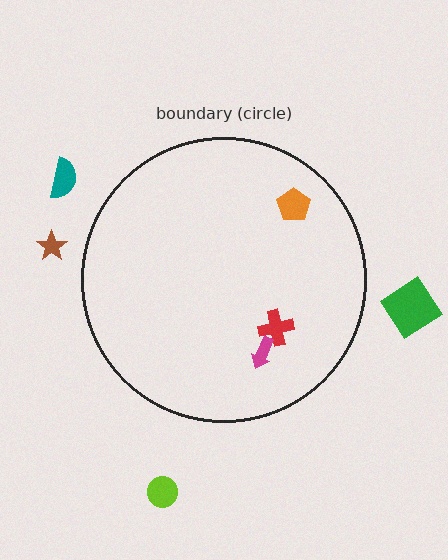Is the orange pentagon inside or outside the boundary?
Inside.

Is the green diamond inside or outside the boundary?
Outside.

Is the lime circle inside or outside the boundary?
Outside.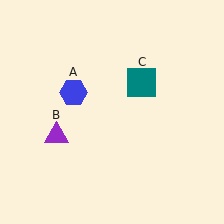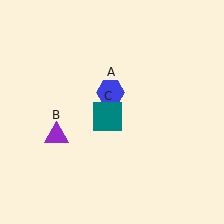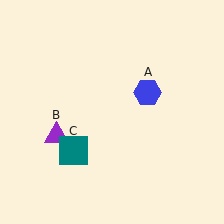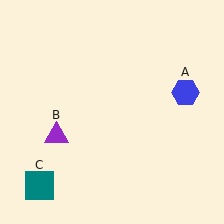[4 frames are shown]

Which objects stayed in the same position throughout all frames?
Purple triangle (object B) remained stationary.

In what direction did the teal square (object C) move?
The teal square (object C) moved down and to the left.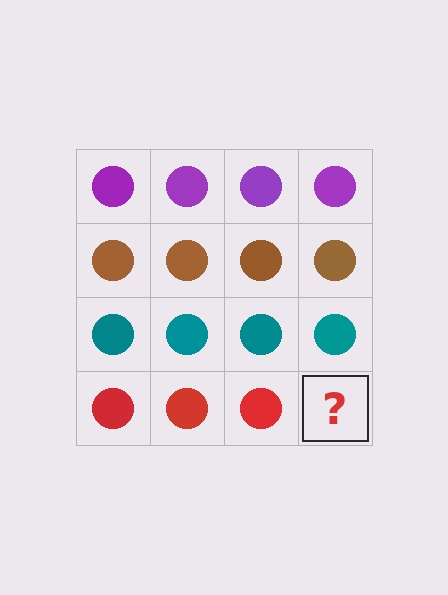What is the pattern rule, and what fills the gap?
The rule is that each row has a consistent color. The gap should be filled with a red circle.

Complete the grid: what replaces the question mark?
The question mark should be replaced with a red circle.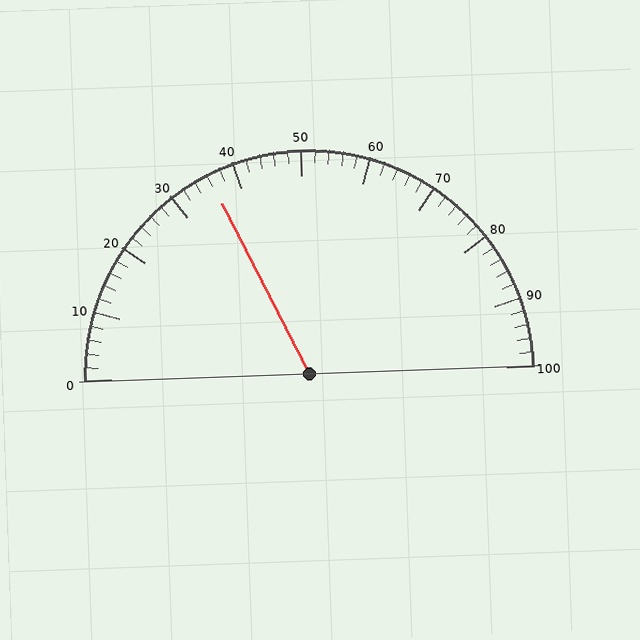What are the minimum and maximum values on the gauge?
The gauge ranges from 0 to 100.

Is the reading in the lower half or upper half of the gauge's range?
The reading is in the lower half of the range (0 to 100).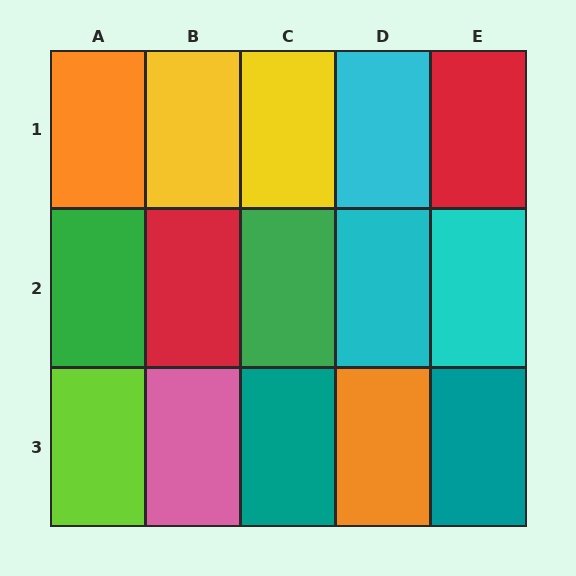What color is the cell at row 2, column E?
Cyan.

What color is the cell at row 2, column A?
Green.